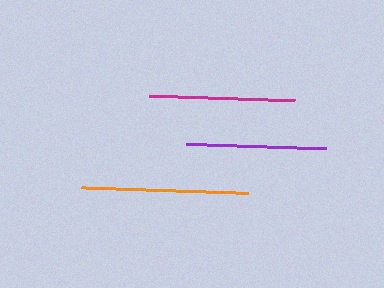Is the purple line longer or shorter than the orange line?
The orange line is longer than the purple line.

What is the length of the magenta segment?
The magenta segment is approximately 145 pixels long.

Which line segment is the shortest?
The purple line is the shortest at approximately 140 pixels.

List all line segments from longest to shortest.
From longest to shortest: orange, magenta, purple.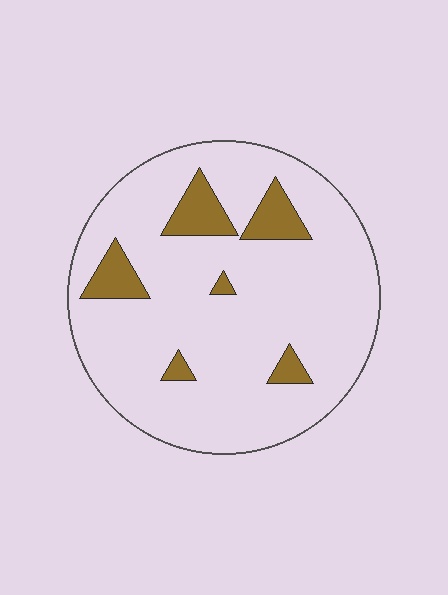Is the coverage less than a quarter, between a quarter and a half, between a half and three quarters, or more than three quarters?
Less than a quarter.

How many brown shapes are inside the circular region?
6.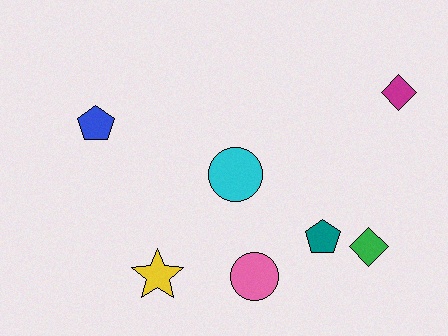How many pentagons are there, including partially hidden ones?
There are 2 pentagons.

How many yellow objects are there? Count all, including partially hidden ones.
There is 1 yellow object.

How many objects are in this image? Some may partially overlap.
There are 7 objects.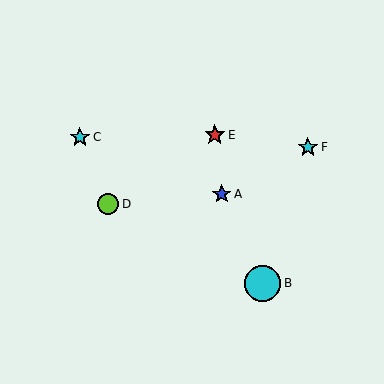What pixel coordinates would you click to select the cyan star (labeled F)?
Click at (308, 147) to select the cyan star F.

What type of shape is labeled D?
Shape D is a lime circle.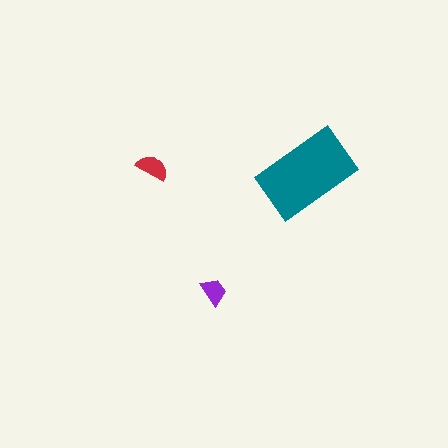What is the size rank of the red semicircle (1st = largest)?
2nd.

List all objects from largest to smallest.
The teal rectangle, the red semicircle, the purple trapezoid.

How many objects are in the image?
There are 3 objects in the image.